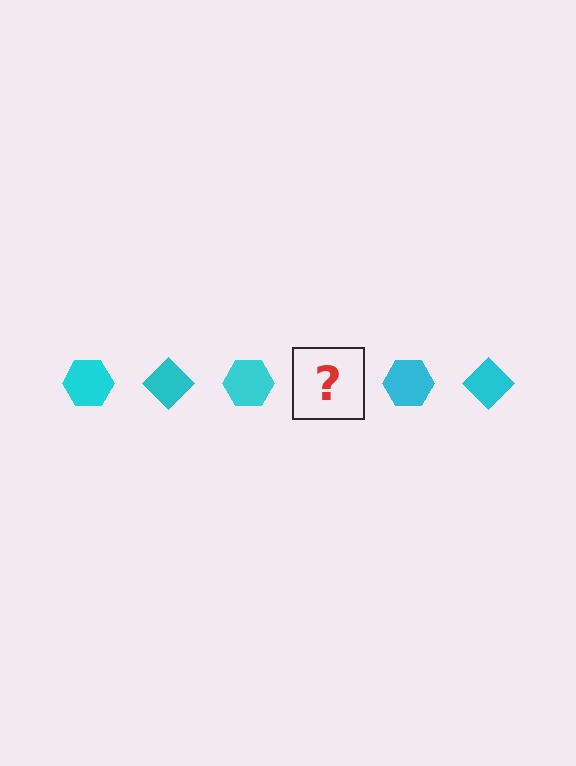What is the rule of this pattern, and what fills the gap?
The rule is that the pattern cycles through hexagon, diamond shapes in cyan. The gap should be filled with a cyan diamond.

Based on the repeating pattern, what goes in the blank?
The blank should be a cyan diamond.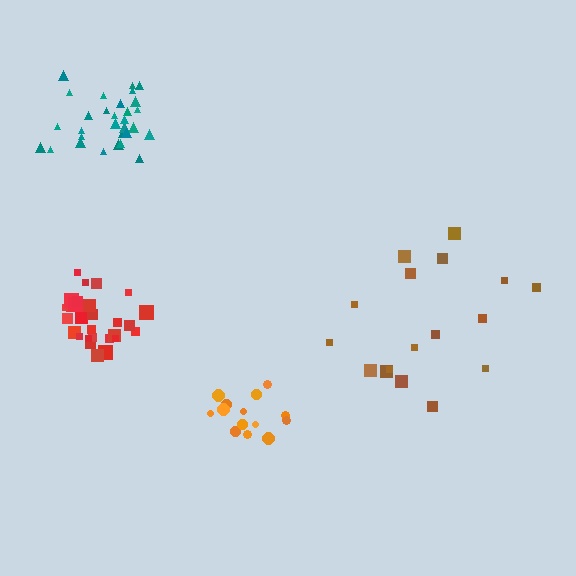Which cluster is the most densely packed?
Red.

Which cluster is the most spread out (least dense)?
Brown.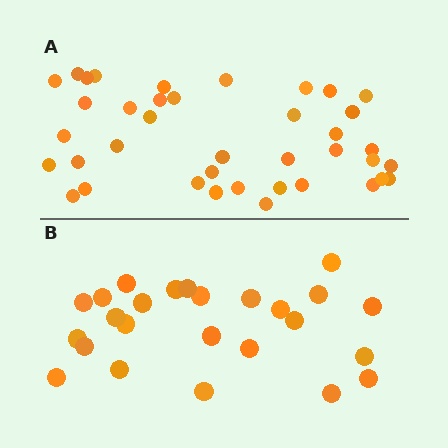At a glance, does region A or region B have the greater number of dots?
Region A (the top region) has more dots.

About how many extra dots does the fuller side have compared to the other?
Region A has approximately 15 more dots than region B.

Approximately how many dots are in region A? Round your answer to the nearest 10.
About 40 dots. (The exact count is 39, which rounds to 40.)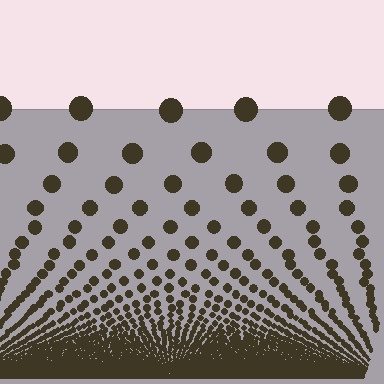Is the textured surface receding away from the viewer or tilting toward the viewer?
The surface appears to tilt toward the viewer. Texture elements get larger and sparser toward the top.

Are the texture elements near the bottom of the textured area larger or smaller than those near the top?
Smaller. The gradient is inverted — elements near the bottom are smaller and denser.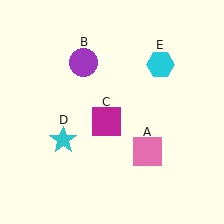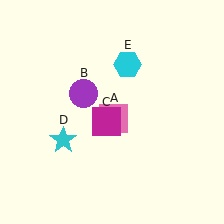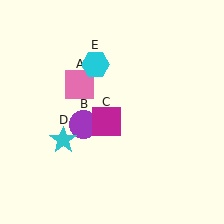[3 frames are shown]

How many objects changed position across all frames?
3 objects changed position: pink square (object A), purple circle (object B), cyan hexagon (object E).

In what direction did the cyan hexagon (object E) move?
The cyan hexagon (object E) moved left.